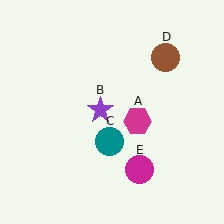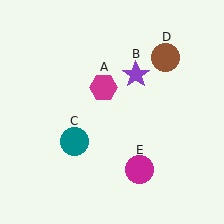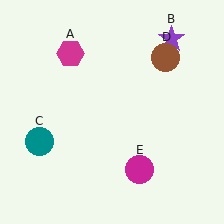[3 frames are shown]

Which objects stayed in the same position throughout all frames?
Brown circle (object D) and magenta circle (object E) remained stationary.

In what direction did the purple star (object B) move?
The purple star (object B) moved up and to the right.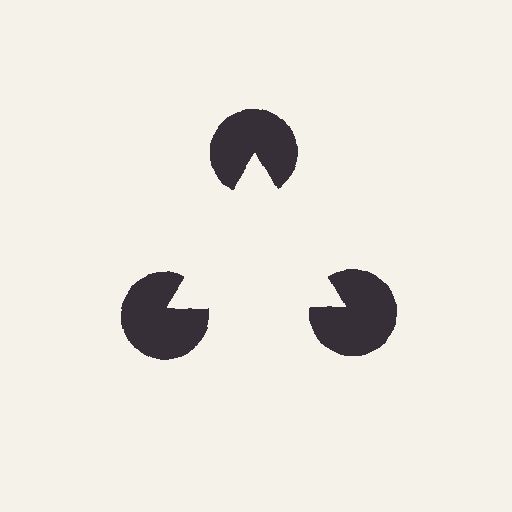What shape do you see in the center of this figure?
An illusory triangle — its edges are inferred from the aligned wedge cuts in the pac-man discs, not physically drawn.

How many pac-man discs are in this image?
There are 3 — one at each vertex of the illusory triangle.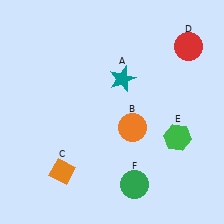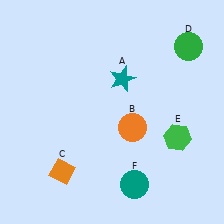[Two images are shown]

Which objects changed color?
D changed from red to green. F changed from green to teal.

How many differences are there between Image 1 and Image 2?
There are 2 differences between the two images.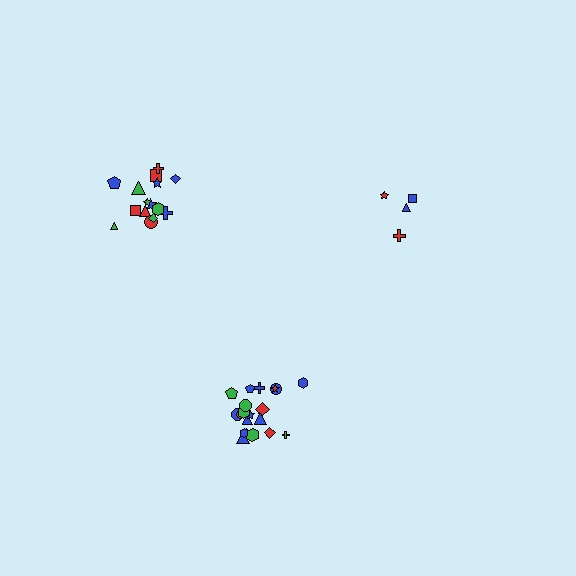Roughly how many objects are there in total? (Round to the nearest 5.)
Roughly 40 objects in total.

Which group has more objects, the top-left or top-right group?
The top-left group.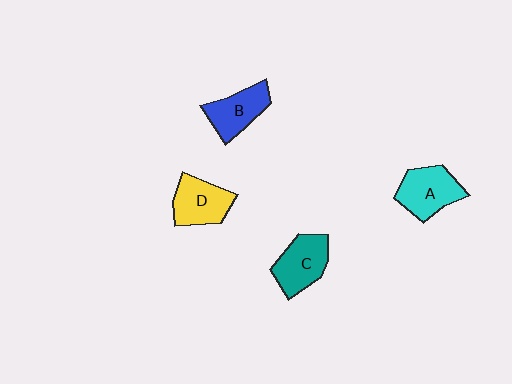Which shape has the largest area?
Shape A (cyan).